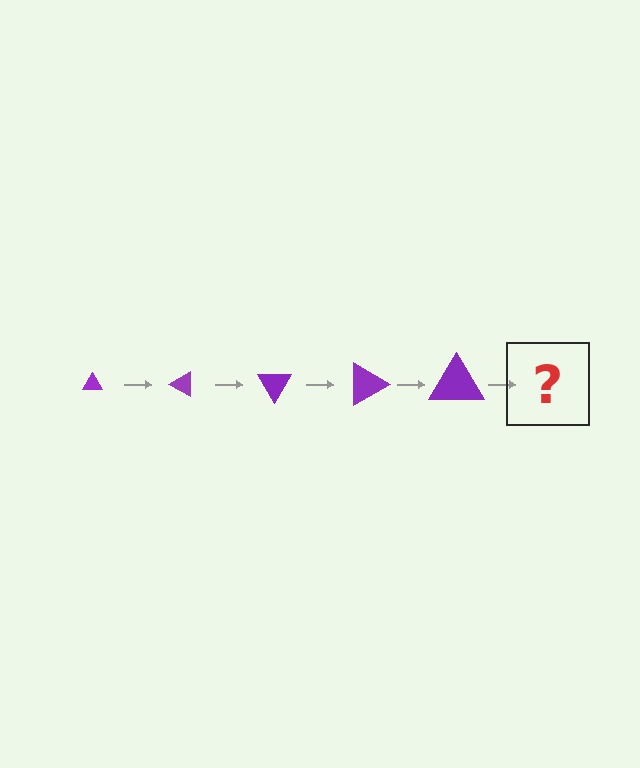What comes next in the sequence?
The next element should be a triangle, larger than the previous one and rotated 150 degrees from the start.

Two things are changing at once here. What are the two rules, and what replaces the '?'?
The two rules are that the triangle grows larger each step and it rotates 30 degrees each step. The '?' should be a triangle, larger than the previous one and rotated 150 degrees from the start.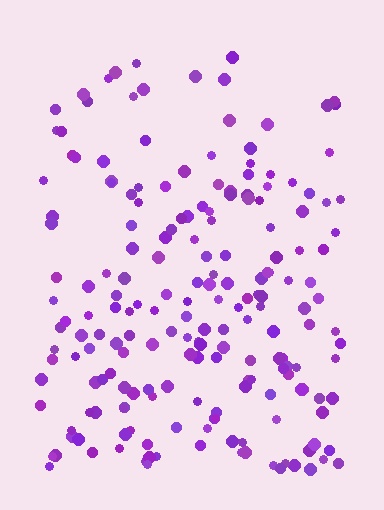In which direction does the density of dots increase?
From top to bottom, with the bottom side densest.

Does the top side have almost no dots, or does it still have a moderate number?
Still a moderate number, just noticeably fewer than the bottom.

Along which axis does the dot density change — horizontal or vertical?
Vertical.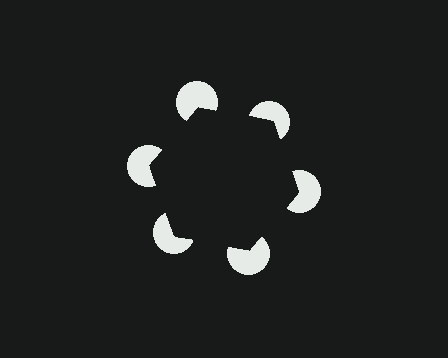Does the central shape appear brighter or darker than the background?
It typically appears slightly darker than the background, even though no actual brightness change is drawn.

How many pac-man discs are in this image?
There are 6 — one at each vertex of the illusory hexagon.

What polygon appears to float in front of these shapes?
An illusory hexagon — its edges are inferred from the aligned wedge cuts in the pac-man discs, not physically drawn.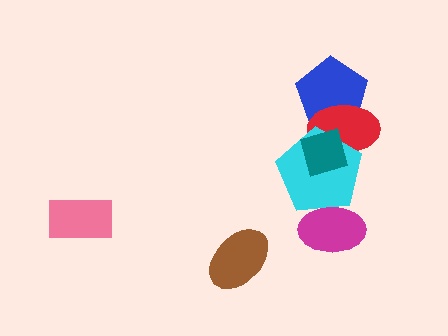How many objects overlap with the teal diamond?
2 objects overlap with the teal diamond.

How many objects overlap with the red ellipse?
3 objects overlap with the red ellipse.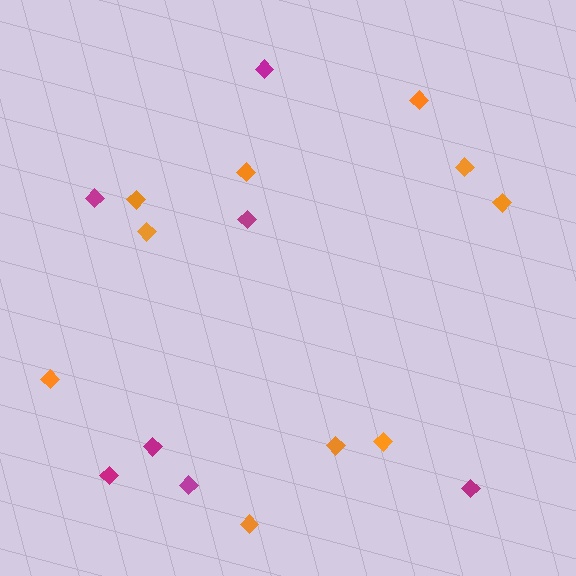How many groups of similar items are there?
There are 2 groups: one group of orange diamonds (10) and one group of magenta diamonds (7).